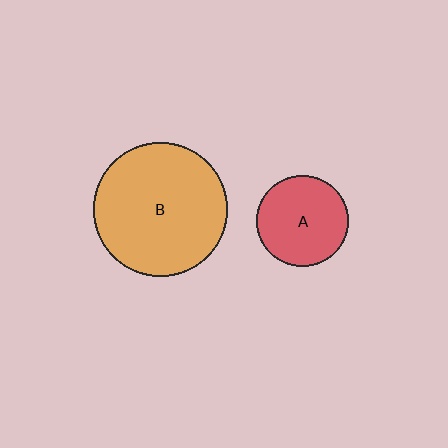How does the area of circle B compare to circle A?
Approximately 2.1 times.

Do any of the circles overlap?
No, none of the circles overlap.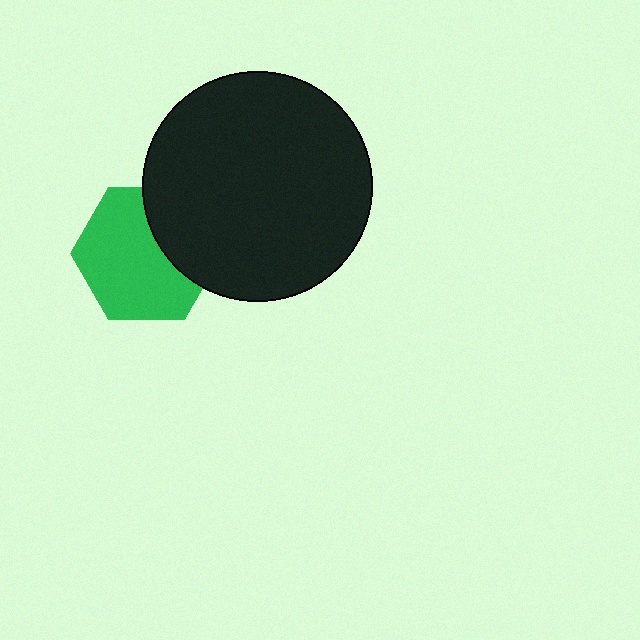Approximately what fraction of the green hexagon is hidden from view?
Roughly 31% of the green hexagon is hidden behind the black circle.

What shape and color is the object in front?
The object in front is a black circle.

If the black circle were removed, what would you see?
You would see the complete green hexagon.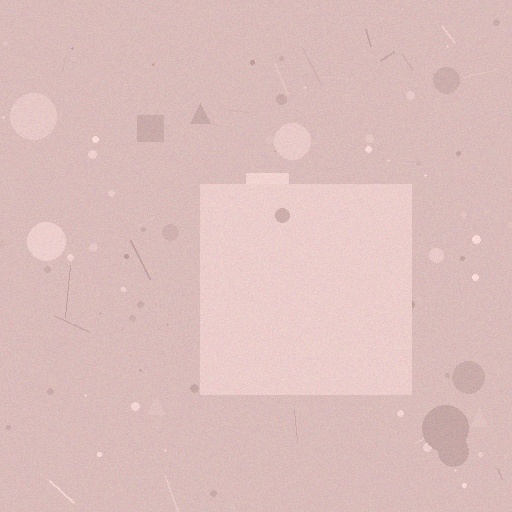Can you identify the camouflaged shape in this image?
The camouflaged shape is a square.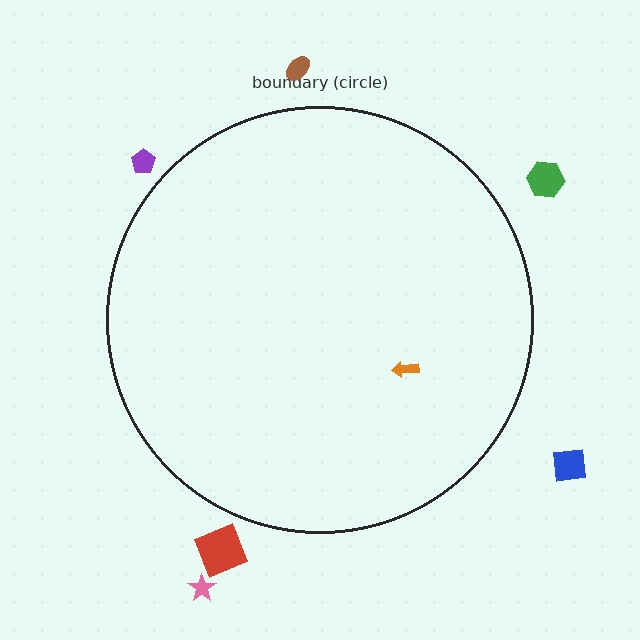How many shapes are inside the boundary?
1 inside, 6 outside.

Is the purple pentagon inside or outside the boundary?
Outside.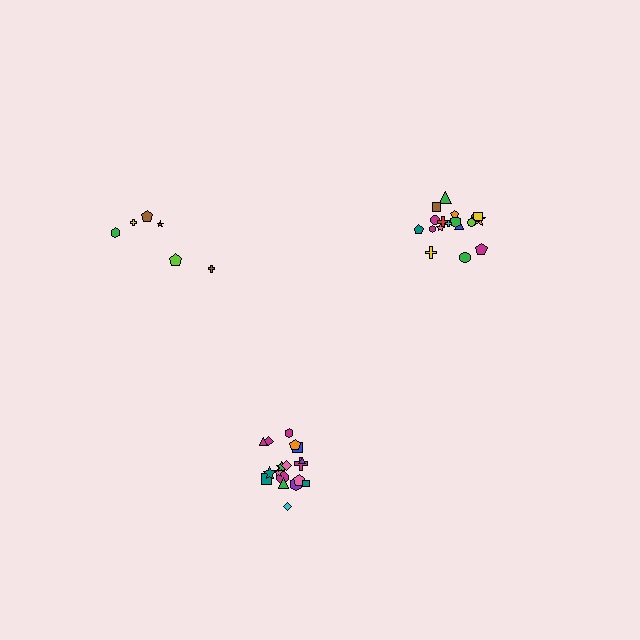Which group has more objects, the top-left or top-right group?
The top-right group.